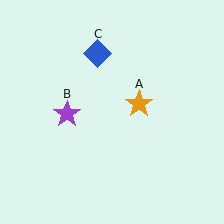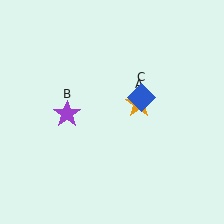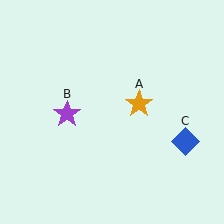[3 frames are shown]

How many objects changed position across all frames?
1 object changed position: blue diamond (object C).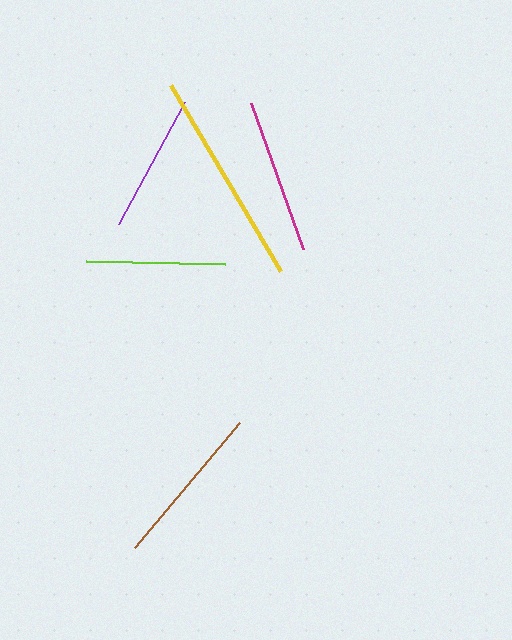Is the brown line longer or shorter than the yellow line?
The yellow line is longer than the brown line.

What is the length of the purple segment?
The purple segment is approximately 140 pixels long.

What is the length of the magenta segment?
The magenta segment is approximately 155 pixels long.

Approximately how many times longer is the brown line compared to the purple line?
The brown line is approximately 1.2 times the length of the purple line.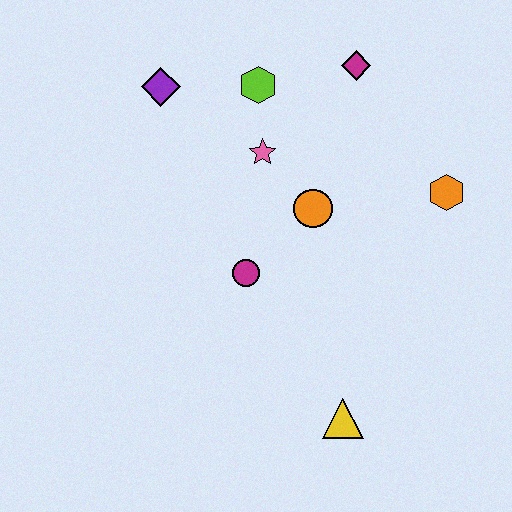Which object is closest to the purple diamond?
The lime hexagon is closest to the purple diamond.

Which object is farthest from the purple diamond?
The yellow triangle is farthest from the purple diamond.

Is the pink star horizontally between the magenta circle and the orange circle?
Yes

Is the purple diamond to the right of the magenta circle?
No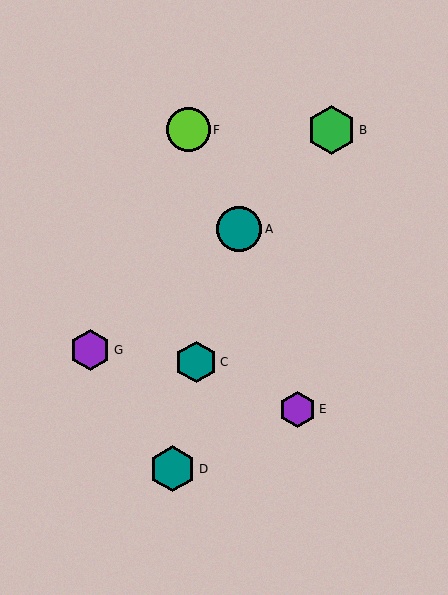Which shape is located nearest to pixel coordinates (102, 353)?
The purple hexagon (labeled G) at (90, 350) is nearest to that location.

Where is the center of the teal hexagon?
The center of the teal hexagon is at (196, 362).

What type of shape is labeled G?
Shape G is a purple hexagon.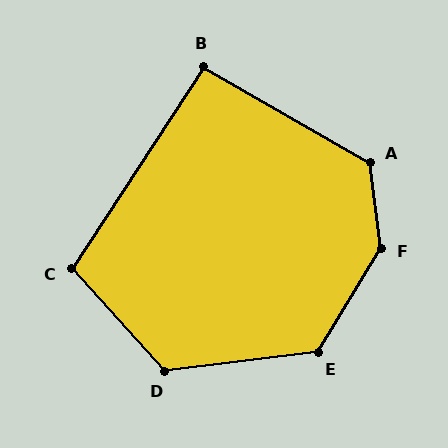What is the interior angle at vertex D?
Approximately 125 degrees (obtuse).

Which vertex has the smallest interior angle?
B, at approximately 93 degrees.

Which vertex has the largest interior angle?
F, at approximately 142 degrees.